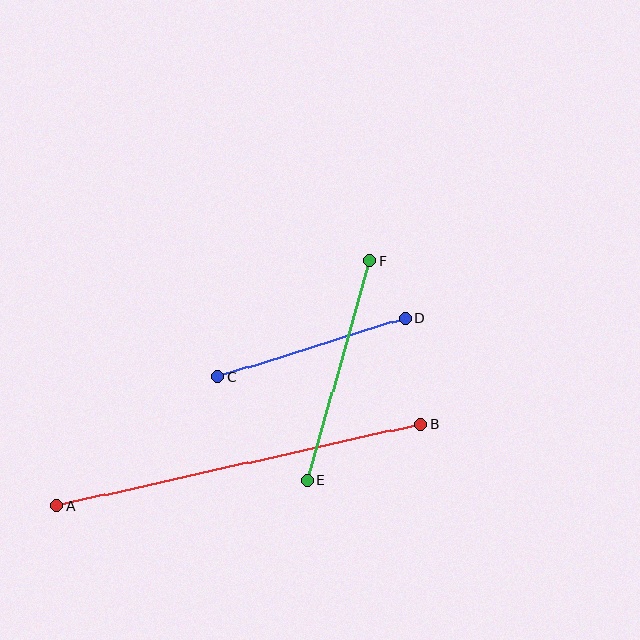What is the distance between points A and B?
The distance is approximately 374 pixels.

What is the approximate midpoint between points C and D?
The midpoint is at approximately (311, 348) pixels.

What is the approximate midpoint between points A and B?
The midpoint is at approximately (239, 465) pixels.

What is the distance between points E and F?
The distance is approximately 228 pixels.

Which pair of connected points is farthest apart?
Points A and B are farthest apart.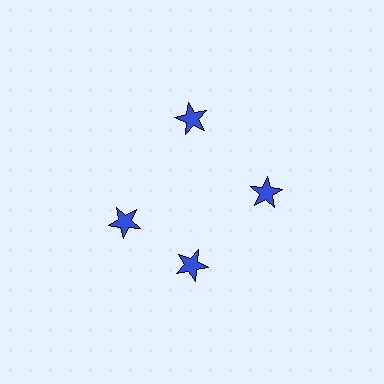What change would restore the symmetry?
The symmetry would be restored by rotating it back into even spacing with its neighbors so that all 4 stars sit at equal angles and equal distance from the center.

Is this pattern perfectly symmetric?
No. The 4 blue stars are arranged in a ring, but one element near the 9 o'clock position is rotated out of alignment along the ring, breaking the 4-fold rotational symmetry.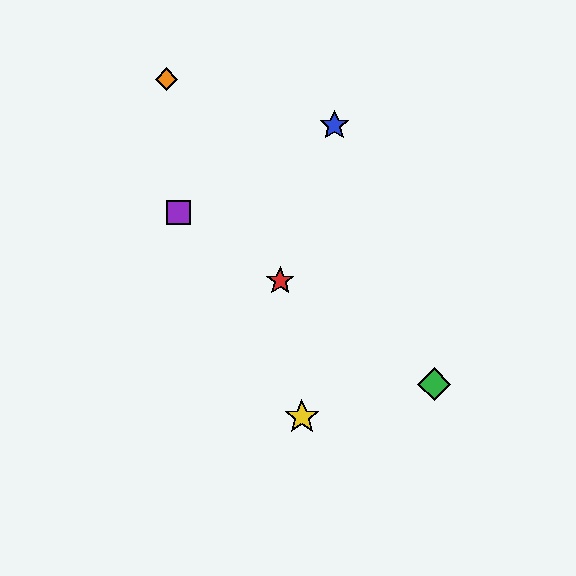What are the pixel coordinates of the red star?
The red star is at (280, 281).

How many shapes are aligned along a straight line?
3 shapes (the red star, the green diamond, the purple square) are aligned along a straight line.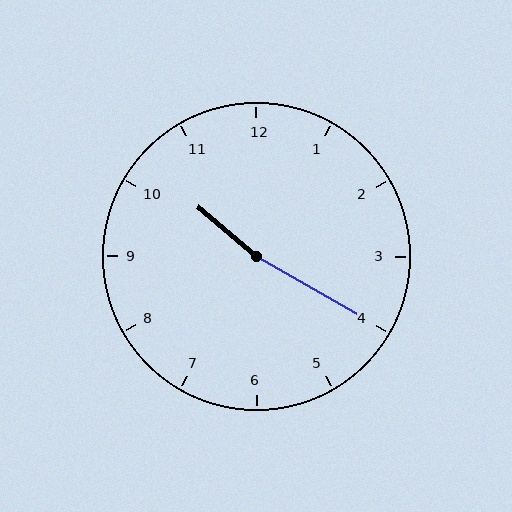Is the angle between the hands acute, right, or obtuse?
It is obtuse.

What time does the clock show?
10:20.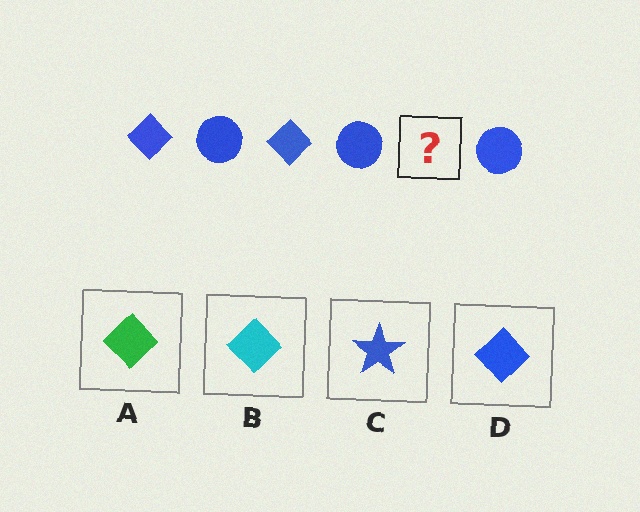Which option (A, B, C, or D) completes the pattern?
D.